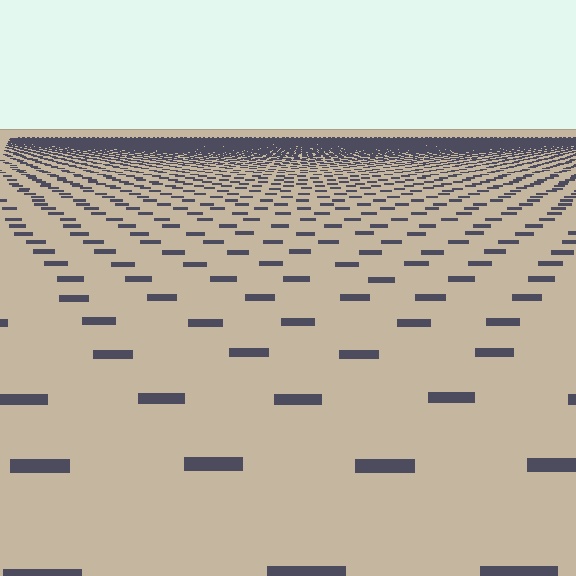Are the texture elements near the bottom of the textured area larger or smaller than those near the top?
Larger. Near the bottom, elements are closer to the viewer and appear at a bigger on-screen size.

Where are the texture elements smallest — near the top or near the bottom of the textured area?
Near the top.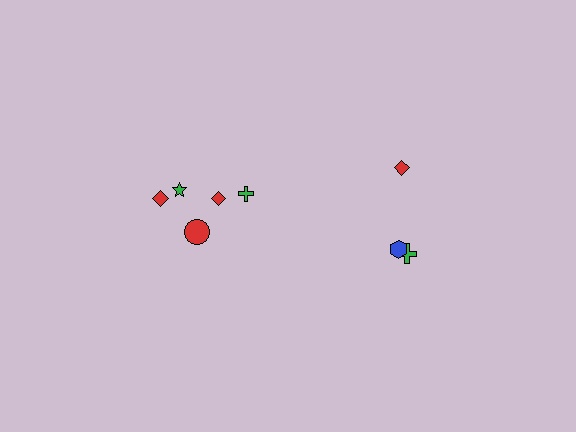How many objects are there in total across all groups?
There are 8 objects.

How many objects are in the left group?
There are 5 objects.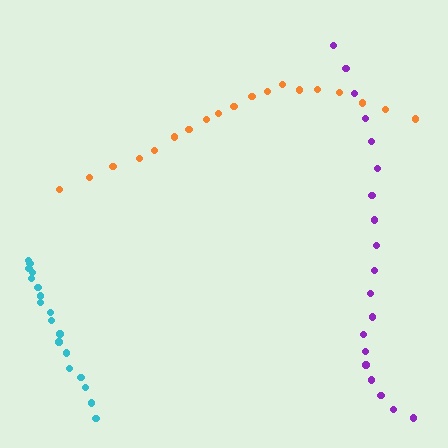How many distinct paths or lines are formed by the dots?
There are 3 distinct paths.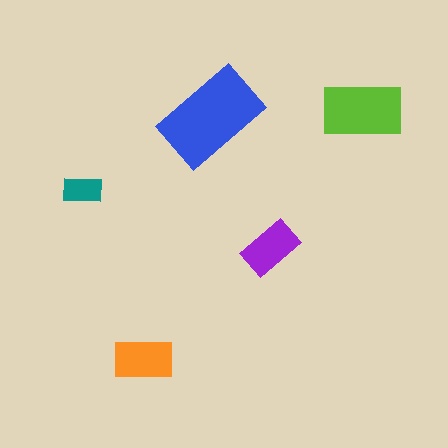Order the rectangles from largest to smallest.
the blue one, the lime one, the orange one, the purple one, the teal one.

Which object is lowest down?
The orange rectangle is bottommost.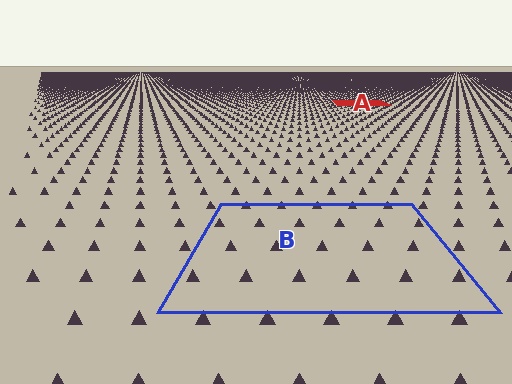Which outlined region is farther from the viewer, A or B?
Region A is farther from the viewer — the texture elements inside it appear smaller and more densely packed.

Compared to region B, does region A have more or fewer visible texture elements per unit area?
Region A has more texture elements per unit area — they are packed more densely because it is farther away.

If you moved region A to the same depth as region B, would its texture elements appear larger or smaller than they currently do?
They would appear larger. At a closer depth, the same texture elements are projected at a bigger on-screen size.